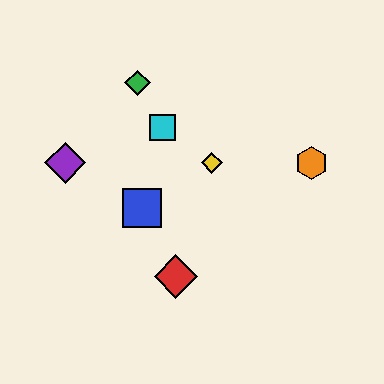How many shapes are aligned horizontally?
3 shapes (the yellow diamond, the purple diamond, the orange hexagon) are aligned horizontally.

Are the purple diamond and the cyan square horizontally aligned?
No, the purple diamond is at y≈163 and the cyan square is at y≈128.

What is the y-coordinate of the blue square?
The blue square is at y≈208.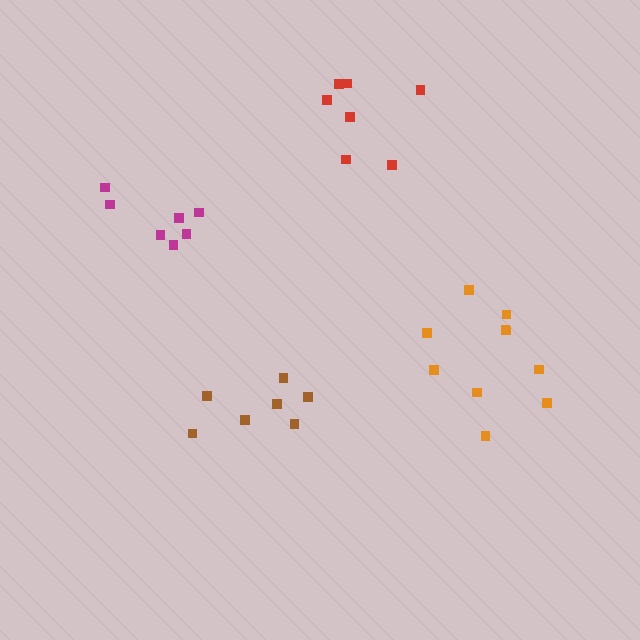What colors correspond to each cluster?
The clusters are colored: red, brown, orange, magenta.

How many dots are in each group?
Group 1: 7 dots, Group 2: 7 dots, Group 3: 10 dots, Group 4: 7 dots (31 total).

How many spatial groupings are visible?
There are 4 spatial groupings.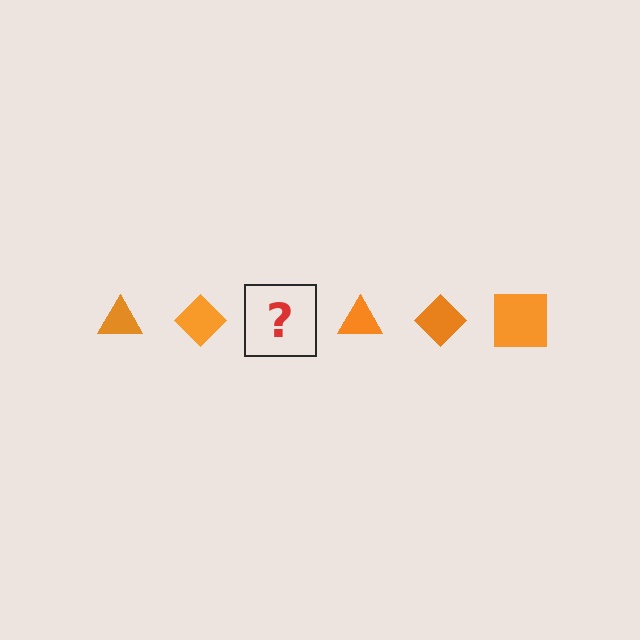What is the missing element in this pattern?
The missing element is an orange square.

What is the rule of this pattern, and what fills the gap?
The rule is that the pattern cycles through triangle, diamond, square shapes in orange. The gap should be filled with an orange square.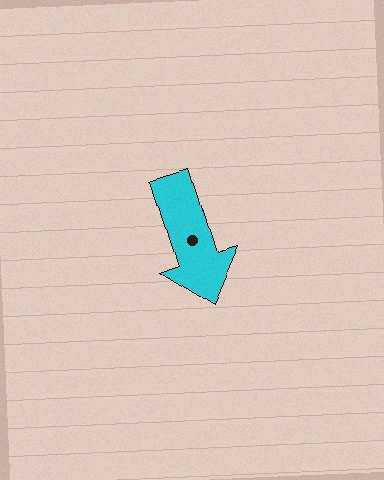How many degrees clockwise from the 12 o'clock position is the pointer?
Approximately 162 degrees.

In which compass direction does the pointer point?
South.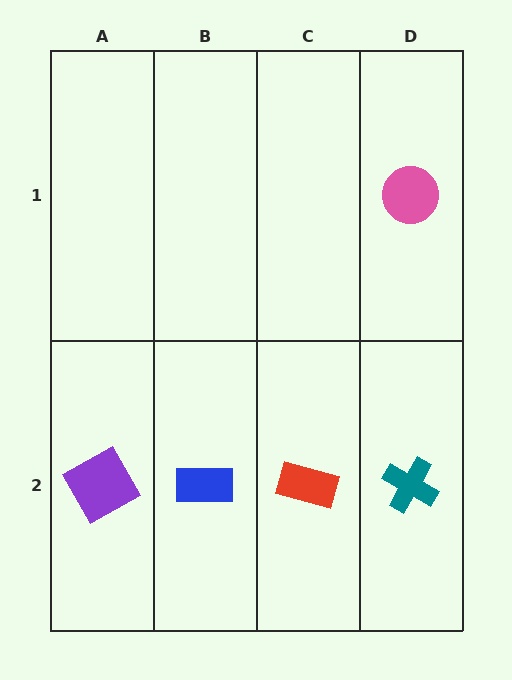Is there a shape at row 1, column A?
No, that cell is empty.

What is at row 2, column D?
A teal cross.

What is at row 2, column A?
A purple square.